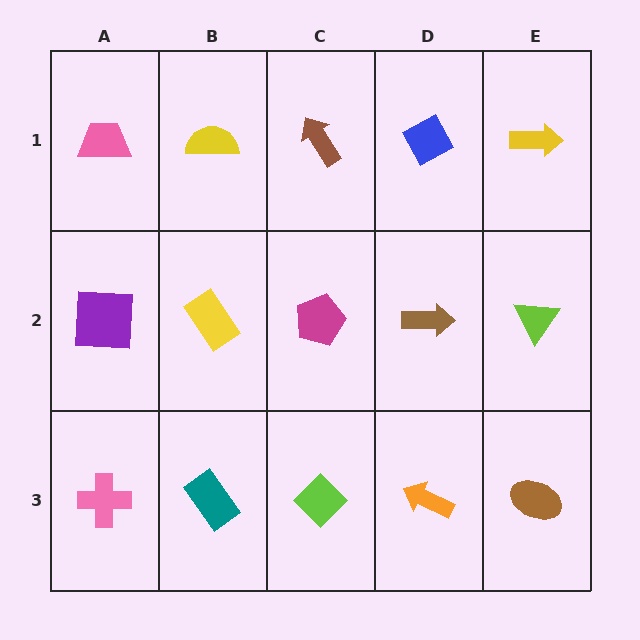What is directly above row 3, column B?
A yellow rectangle.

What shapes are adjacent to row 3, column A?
A purple square (row 2, column A), a teal rectangle (row 3, column B).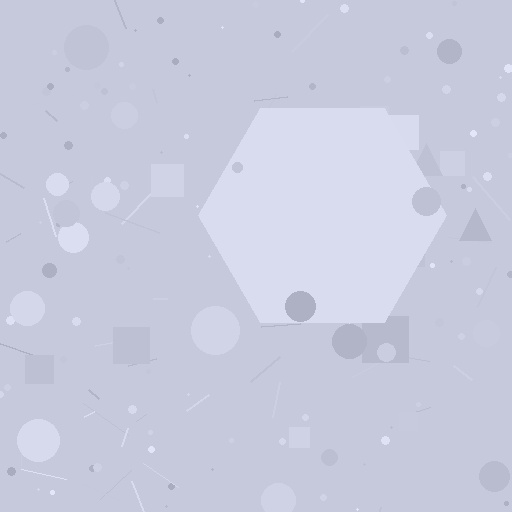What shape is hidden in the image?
A hexagon is hidden in the image.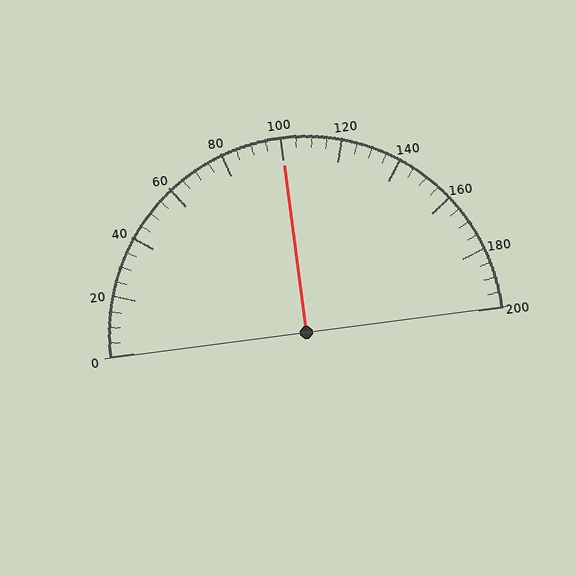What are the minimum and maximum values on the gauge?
The gauge ranges from 0 to 200.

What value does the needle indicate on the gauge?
The needle indicates approximately 100.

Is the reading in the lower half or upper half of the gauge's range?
The reading is in the upper half of the range (0 to 200).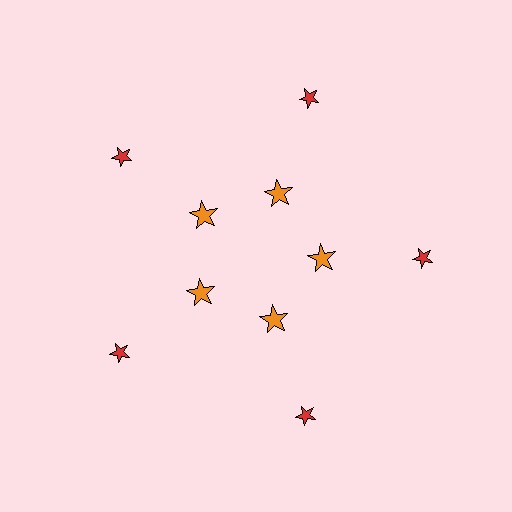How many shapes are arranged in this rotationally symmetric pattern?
There are 10 shapes, arranged in 5 groups of 2.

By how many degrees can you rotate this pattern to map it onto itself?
The pattern maps onto itself every 72 degrees of rotation.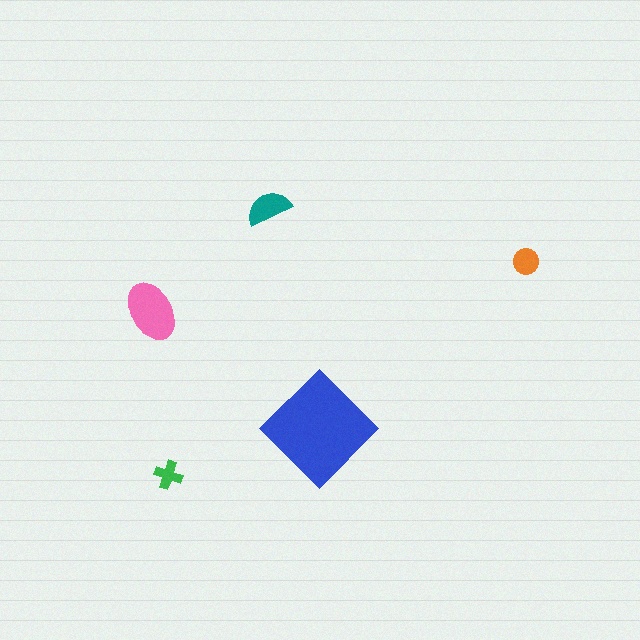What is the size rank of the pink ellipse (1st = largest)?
2nd.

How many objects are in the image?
There are 5 objects in the image.